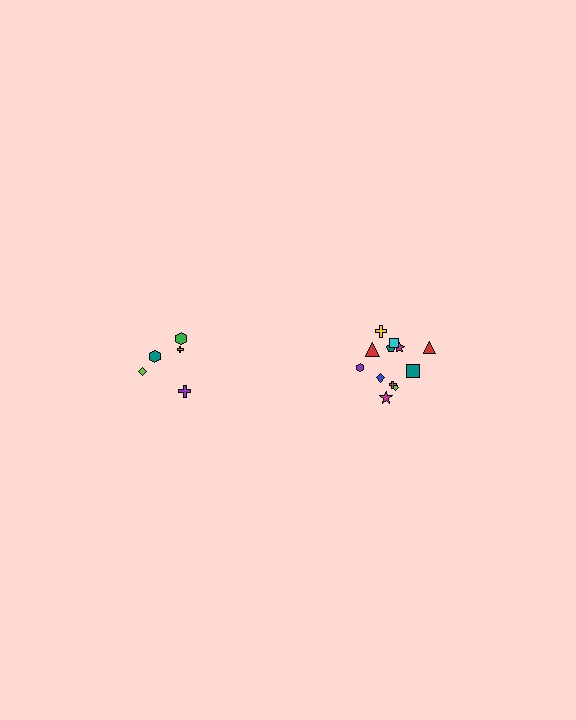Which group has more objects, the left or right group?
The right group.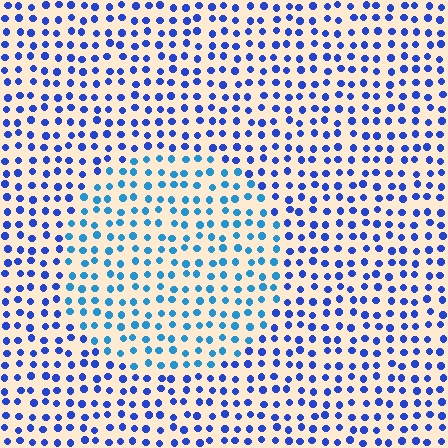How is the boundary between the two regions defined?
The boundary is defined purely by a slight shift in hue (about 29 degrees). Spacing, size, and orientation are identical on both sides.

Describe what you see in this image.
The image is filled with small blue elements in a uniform arrangement. A circle-shaped region is visible where the elements are tinted to a slightly different hue, forming a subtle color boundary.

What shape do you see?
I see a circle.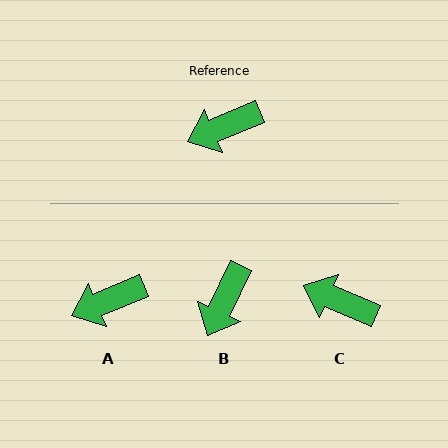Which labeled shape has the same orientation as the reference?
A.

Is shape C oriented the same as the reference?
No, it is off by about 46 degrees.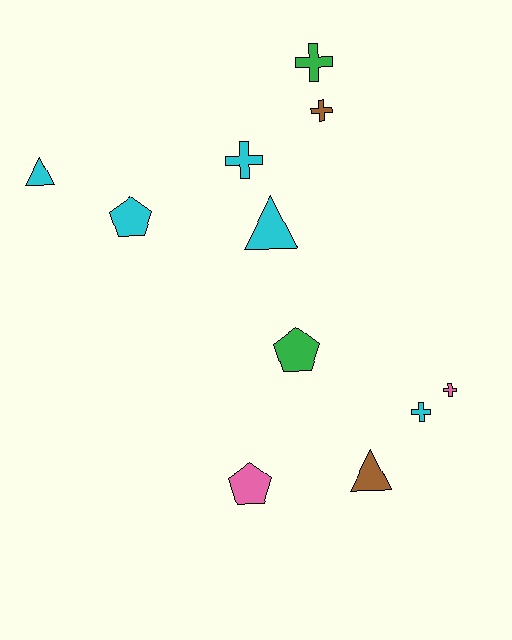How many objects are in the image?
There are 11 objects.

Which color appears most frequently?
Cyan, with 5 objects.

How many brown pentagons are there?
There are no brown pentagons.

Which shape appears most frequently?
Cross, with 5 objects.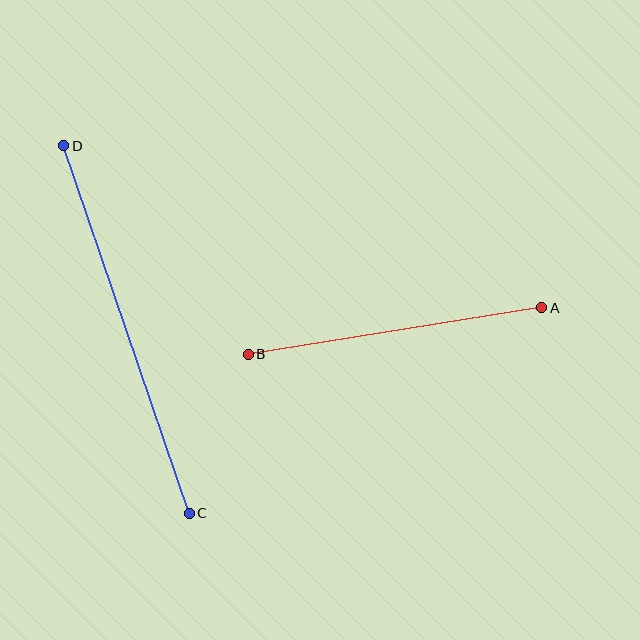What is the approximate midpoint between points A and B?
The midpoint is at approximately (395, 331) pixels.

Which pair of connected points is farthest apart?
Points C and D are farthest apart.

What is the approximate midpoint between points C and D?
The midpoint is at approximately (127, 330) pixels.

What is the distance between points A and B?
The distance is approximately 297 pixels.